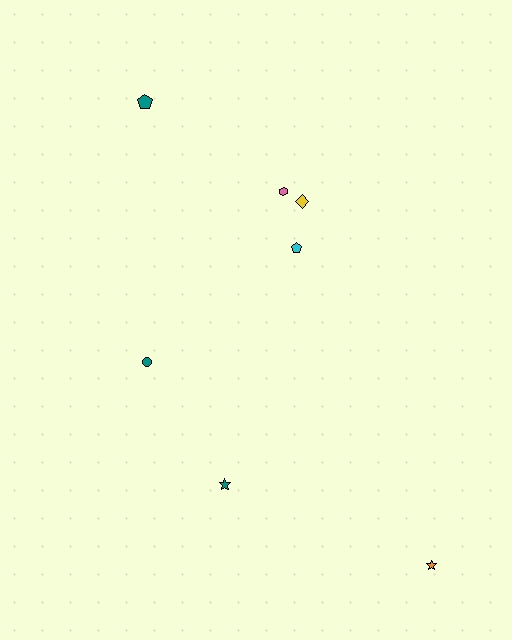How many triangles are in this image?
There are no triangles.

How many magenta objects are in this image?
There are no magenta objects.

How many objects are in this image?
There are 7 objects.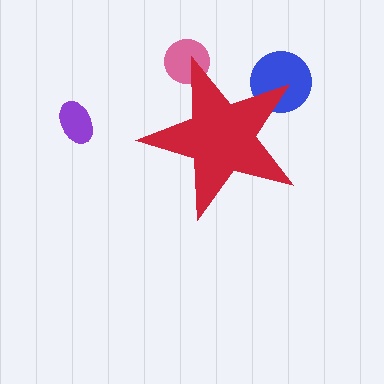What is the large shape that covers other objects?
A red star.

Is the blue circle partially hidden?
Yes, the blue circle is partially hidden behind the red star.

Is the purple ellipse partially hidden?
No, the purple ellipse is fully visible.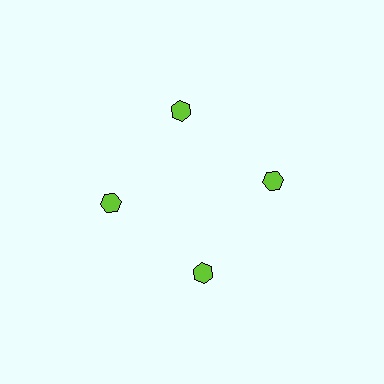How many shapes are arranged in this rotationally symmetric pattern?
There are 4 shapes, arranged in 4 groups of 1.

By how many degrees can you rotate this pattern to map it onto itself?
The pattern maps onto itself every 90 degrees of rotation.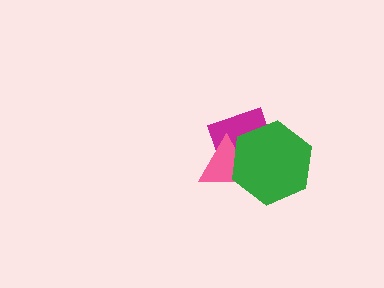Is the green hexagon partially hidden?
No, no other shape covers it.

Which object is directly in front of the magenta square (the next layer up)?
The pink triangle is directly in front of the magenta square.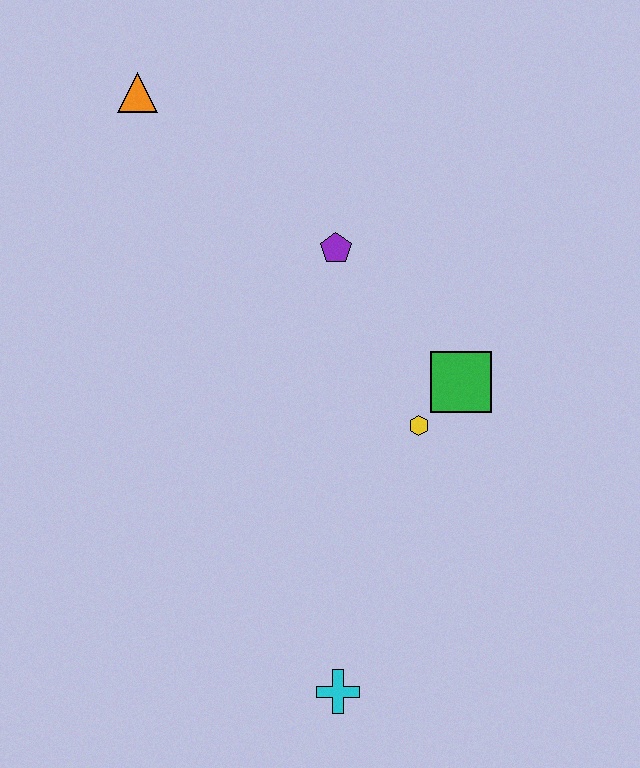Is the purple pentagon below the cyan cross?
No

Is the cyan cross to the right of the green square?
No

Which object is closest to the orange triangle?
The purple pentagon is closest to the orange triangle.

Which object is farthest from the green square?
The orange triangle is farthest from the green square.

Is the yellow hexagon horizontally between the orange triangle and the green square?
Yes